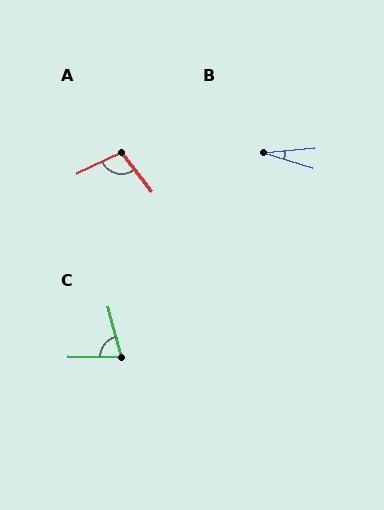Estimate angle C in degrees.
Approximately 74 degrees.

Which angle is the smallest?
B, at approximately 22 degrees.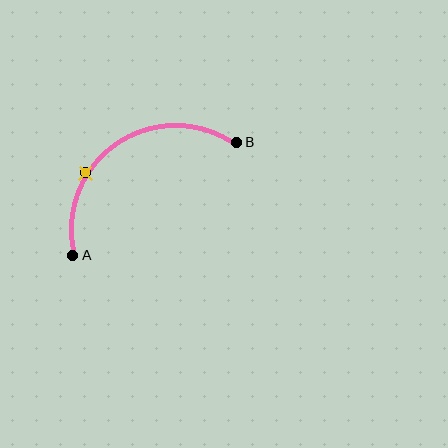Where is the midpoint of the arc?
The arc midpoint is the point on the curve farthest from the straight line joining A and B. It sits above and to the left of that line.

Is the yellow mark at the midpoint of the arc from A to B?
No. The yellow mark lies on the arc but is closer to endpoint A. The arc midpoint would be at the point on the curve equidistant along the arc from both A and B.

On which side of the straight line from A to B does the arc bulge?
The arc bulges above and to the left of the straight line connecting A and B.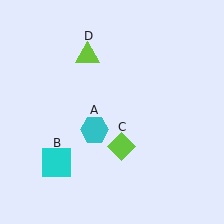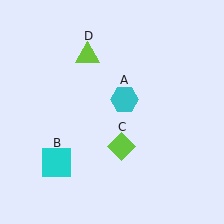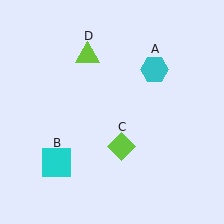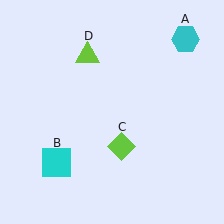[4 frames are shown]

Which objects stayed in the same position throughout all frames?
Cyan square (object B) and lime diamond (object C) and lime triangle (object D) remained stationary.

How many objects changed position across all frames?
1 object changed position: cyan hexagon (object A).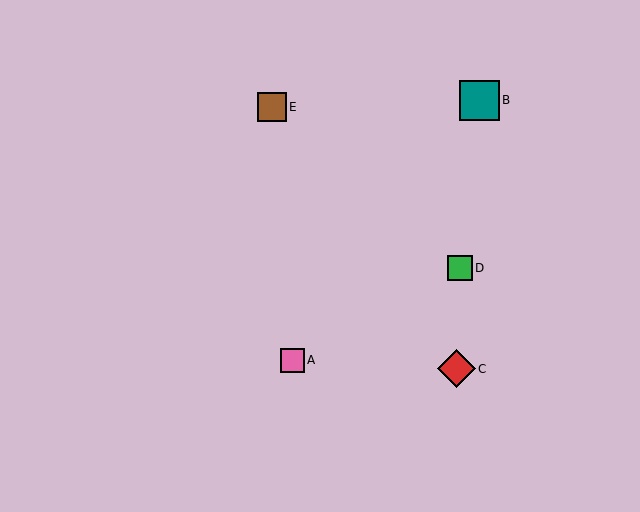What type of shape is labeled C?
Shape C is a red diamond.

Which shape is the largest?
The teal square (labeled B) is the largest.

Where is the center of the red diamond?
The center of the red diamond is at (456, 369).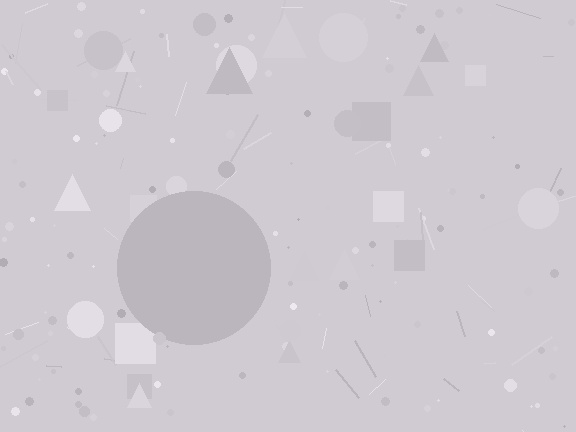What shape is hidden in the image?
A circle is hidden in the image.